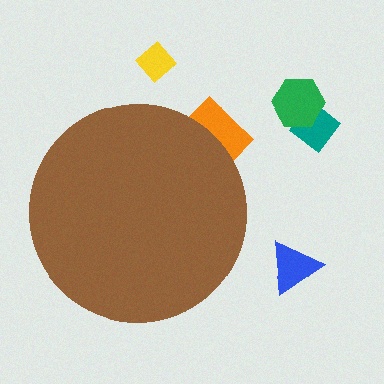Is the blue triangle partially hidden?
No, the blue triangle is fully visible.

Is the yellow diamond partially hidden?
No, the yellow diamond is fully visible.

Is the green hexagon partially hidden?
No, the green hexagon is fully visible.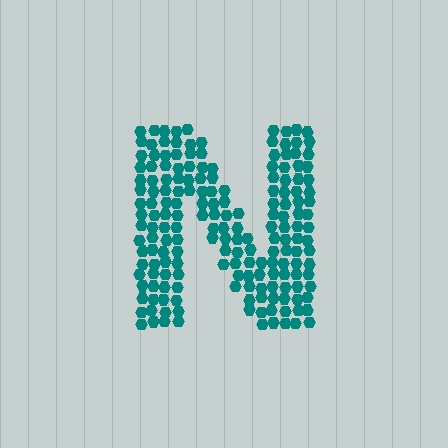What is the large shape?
The large shape is the letter N.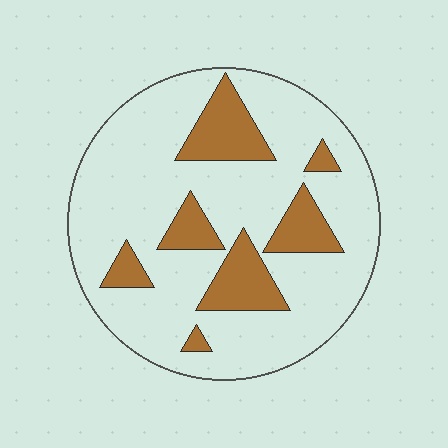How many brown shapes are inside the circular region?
7.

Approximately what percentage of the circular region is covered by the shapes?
Approximately 20%.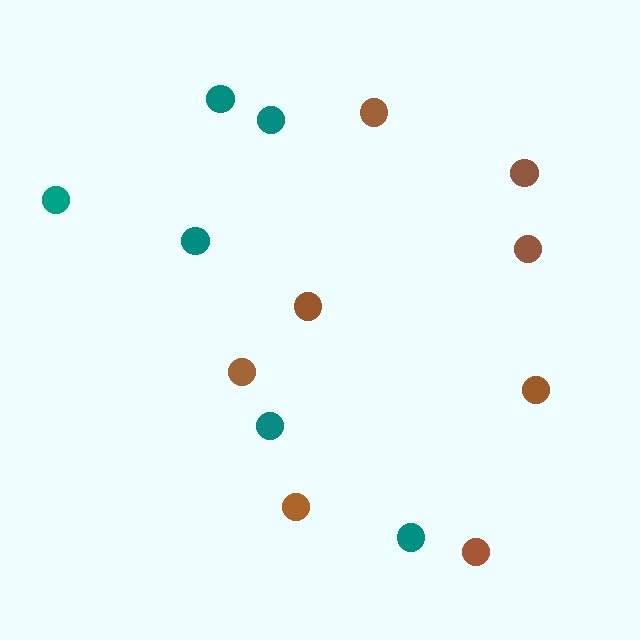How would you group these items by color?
There are 2 groups: one group of teal circles (6) and one group of brown circles (8).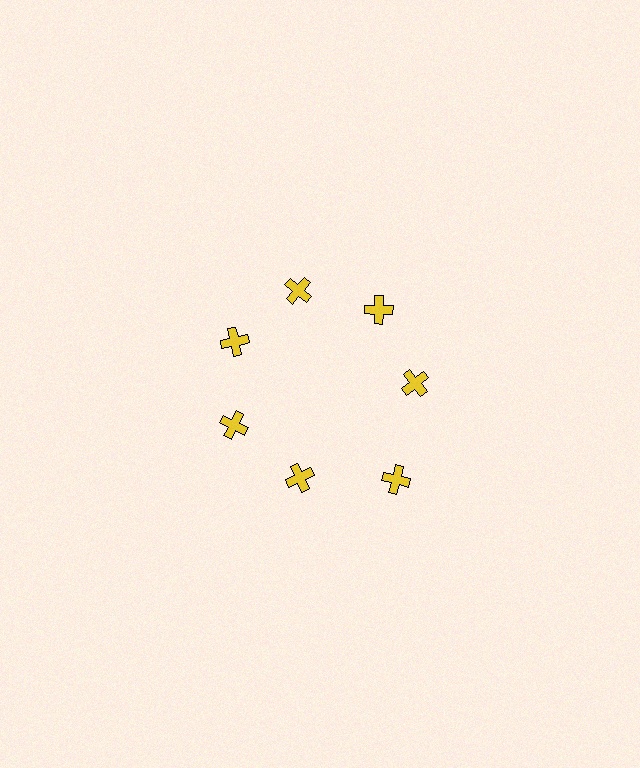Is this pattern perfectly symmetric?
No. The 7 yellow crosses are arranged in a ring, but one element near the 5 o'clock position is pushed outward from the center, breaking the 7-fold rotational symmetry.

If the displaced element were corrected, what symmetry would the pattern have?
It would have 7-fold rotational symmetry — the pattern would map onto itself every 51 degrees.